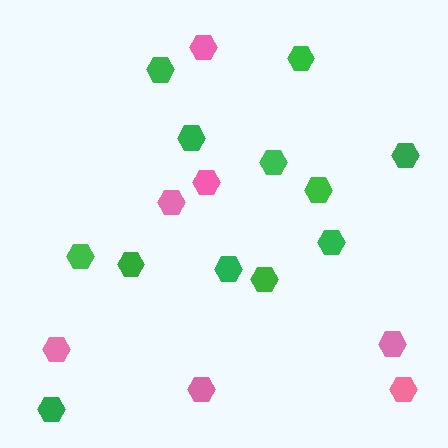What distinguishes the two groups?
There are 2 groups: one group of pink hexagons (7) and one group of green hexagons (12).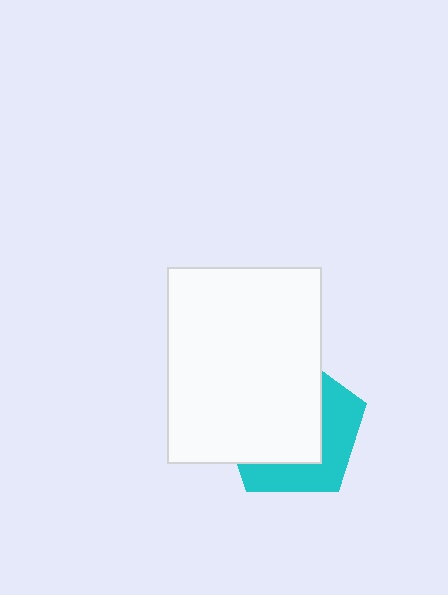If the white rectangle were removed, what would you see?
You would see the complete cyan pentagon.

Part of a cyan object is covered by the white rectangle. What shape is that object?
It is a pentagon.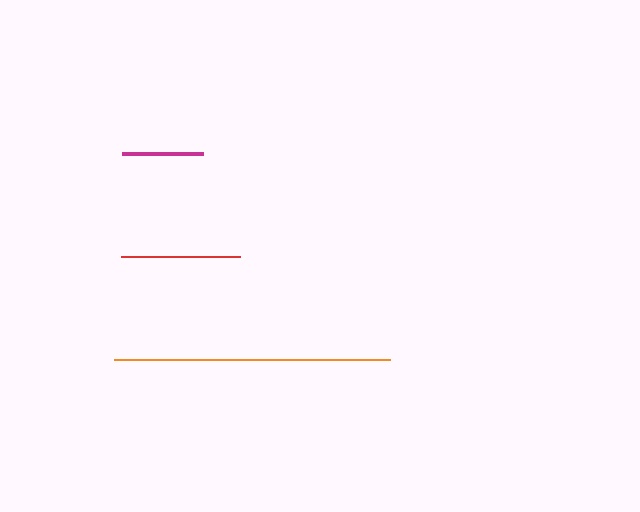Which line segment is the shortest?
The magenta line is the shortest at approximately 82 pixels.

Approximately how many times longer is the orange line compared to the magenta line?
The orange line is approximately 3.4 times the length of the magenta line.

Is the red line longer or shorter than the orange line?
The orange line is longer than the red line.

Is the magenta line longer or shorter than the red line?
The red line is longer than the magenta line.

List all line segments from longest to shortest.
From longest to shortest: orange, red, magenta.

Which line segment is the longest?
The orange line is the longest at approximately 276 pixels.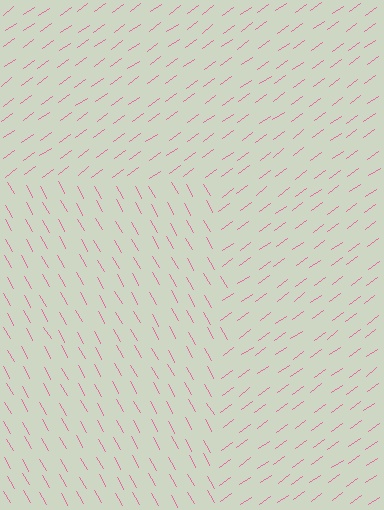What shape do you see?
I see a rectangle.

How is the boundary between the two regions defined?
The boundary is defined purely by a change in line orientation (approximately 84 degrees difference). All lines are the same color and thickness.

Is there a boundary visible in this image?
Yes, there is a texture boundary formed by a change in line orientation.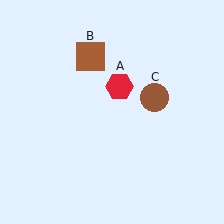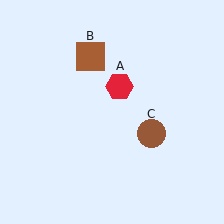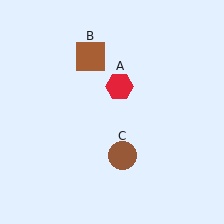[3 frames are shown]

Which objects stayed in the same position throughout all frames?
Red hexagon (object A) and brown square (object B) remained stationary.